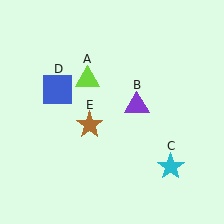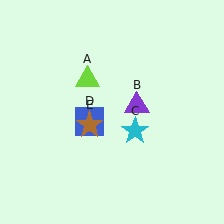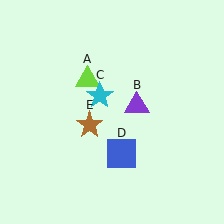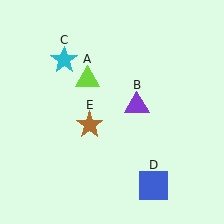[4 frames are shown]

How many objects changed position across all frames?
2 objects changed position: cyan star (object C), blue square (object D).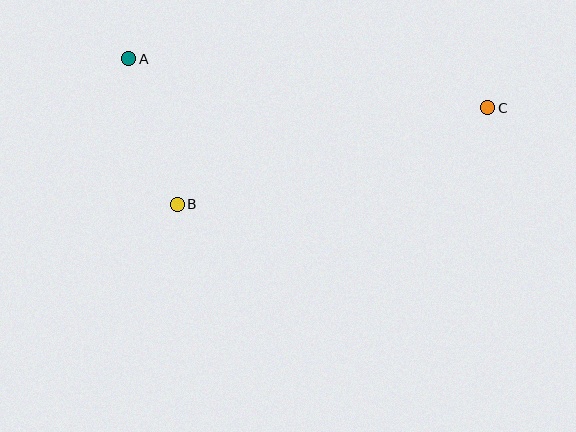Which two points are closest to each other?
Points A and B are closest to each other.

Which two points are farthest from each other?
Points A and C are farthest from each other.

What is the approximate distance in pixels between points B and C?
The distance between B and C is approximately 325 pixels.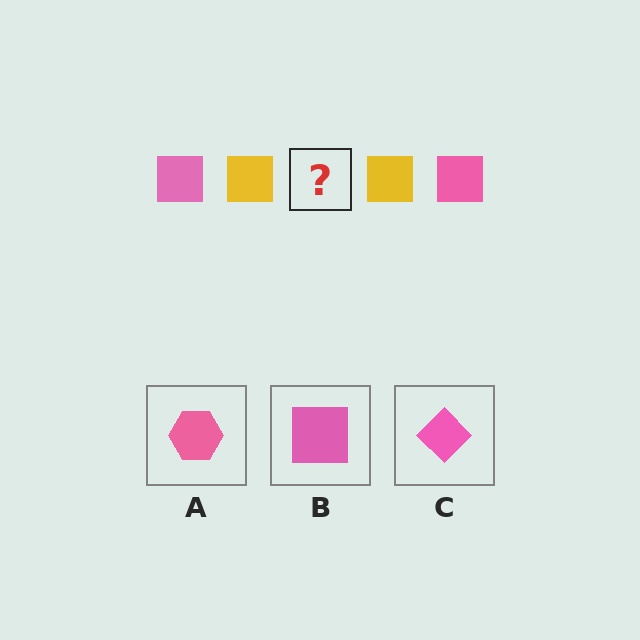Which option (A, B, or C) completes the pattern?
B.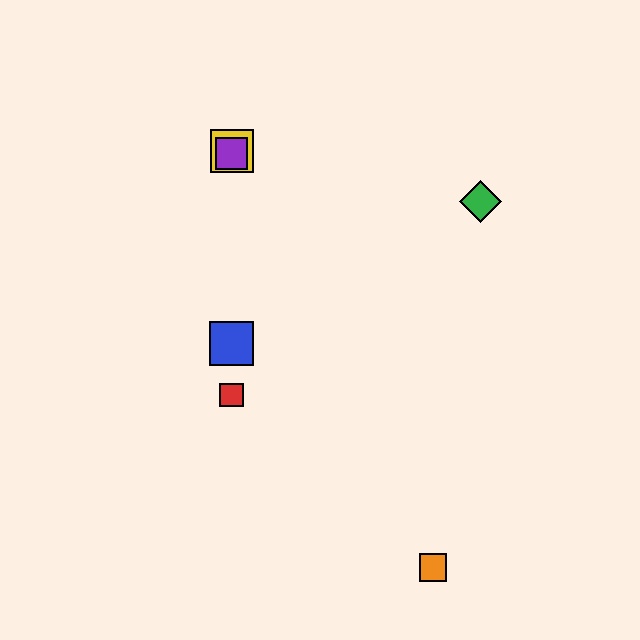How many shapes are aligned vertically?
4 shapes (the red square, the blue square, the yellow square, the purple square) are aligned vertically.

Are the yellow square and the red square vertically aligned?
Yes, both are at x≈232.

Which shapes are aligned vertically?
The red square, the blue square, the yellow square, the purple square are aligned vertically.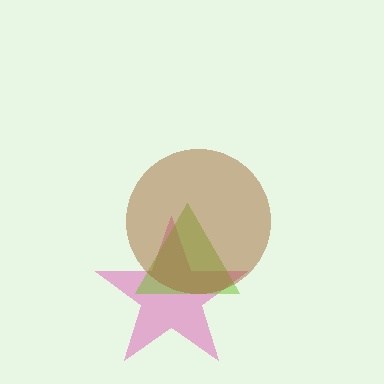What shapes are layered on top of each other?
The layered shapes are: a pink star, a lime triangle, a brown circle.